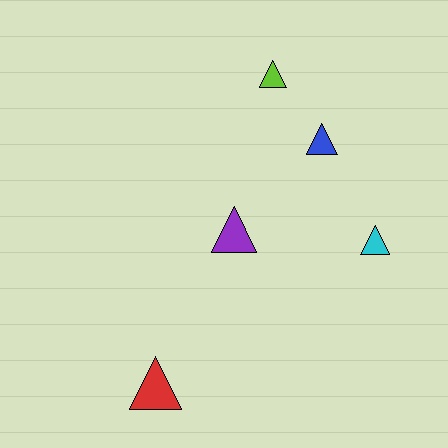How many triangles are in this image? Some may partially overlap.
There are 5 triangles.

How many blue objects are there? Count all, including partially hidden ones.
There is 1 blue object.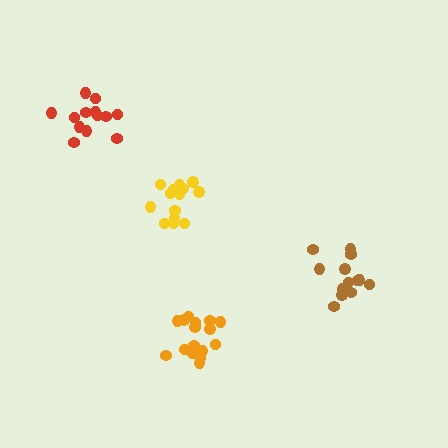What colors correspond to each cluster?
The clusters are colored: brown, yellow, red, orange.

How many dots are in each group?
Group 1: 14 dots, Group 2: 14 dots, Group 3: 13 dots, Group 4: 16 dots (57 total).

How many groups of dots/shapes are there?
There are 4 groups.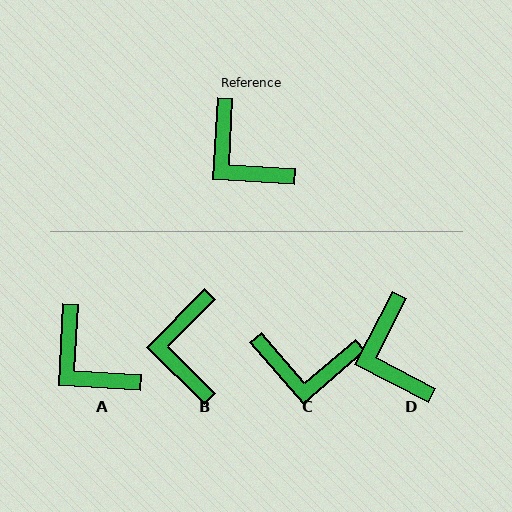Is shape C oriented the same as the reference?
No, it is off by about 44 degrees.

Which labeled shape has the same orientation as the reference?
A.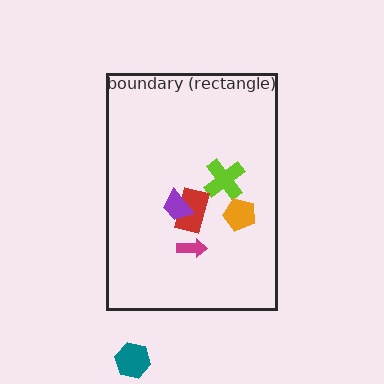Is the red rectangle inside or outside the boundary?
Inside.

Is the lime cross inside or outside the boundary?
Inside.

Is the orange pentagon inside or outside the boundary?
Inside.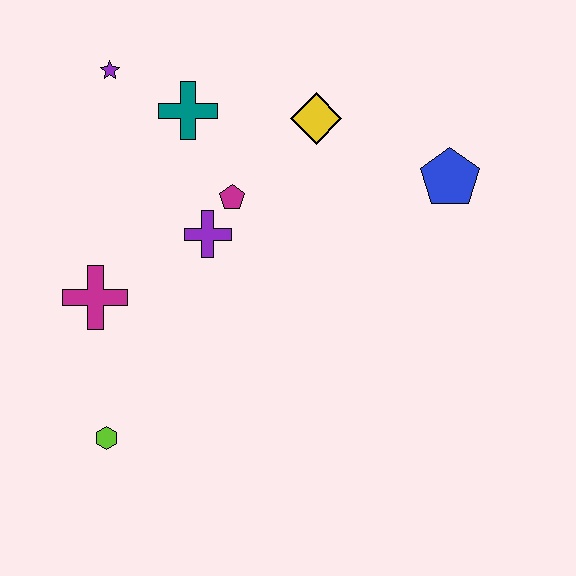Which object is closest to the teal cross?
The purple star is closest to the teal cross.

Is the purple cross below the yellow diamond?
Yes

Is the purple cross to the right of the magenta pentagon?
No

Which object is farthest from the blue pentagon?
The lime hexagon is farthest from the blue pentagon.